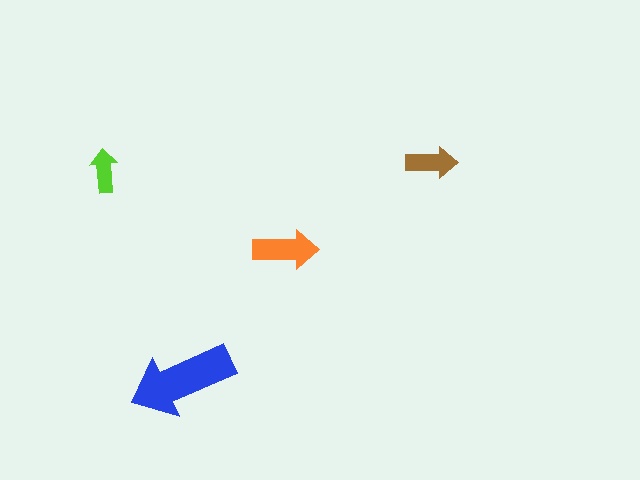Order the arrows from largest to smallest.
the blue one, the orange one, the brown one, the lime one.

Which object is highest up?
The brown arrow is topmost.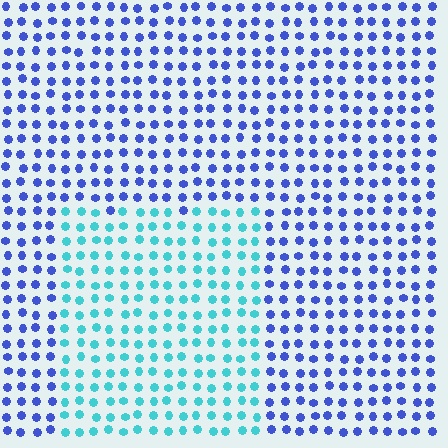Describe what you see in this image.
The image is filled with small blue elements in a uniform arrangement. A rectangle-shaped region is visible where the elements are tinted to a slightly different hue, forming a subtle color boundary.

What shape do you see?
I see a rectangle.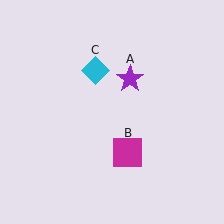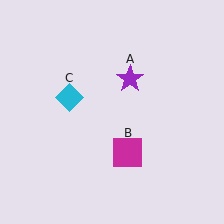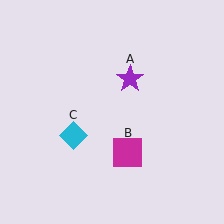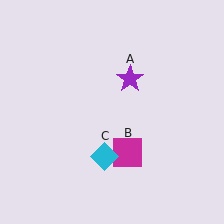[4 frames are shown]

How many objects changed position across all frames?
1 object changed position: cyan diamond (object C).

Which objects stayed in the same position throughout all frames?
Purple star (object A) and magenta square (object B) remained stationary.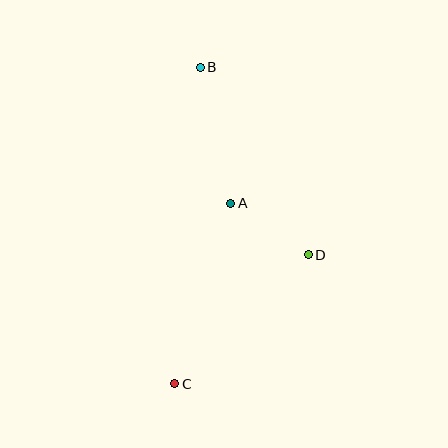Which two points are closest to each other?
Points A and D are closest to each other.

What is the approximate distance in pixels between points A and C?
The distance between A and C is approximately 189 pixels.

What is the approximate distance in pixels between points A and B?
The distance between A and B is approximately 139 pixels.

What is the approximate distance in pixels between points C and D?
The distance between C and D is approximately 185 pixels.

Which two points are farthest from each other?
Points B and C are farthest from each other.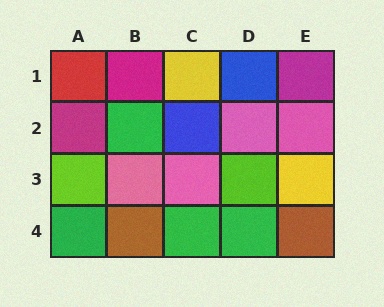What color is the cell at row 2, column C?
Blue.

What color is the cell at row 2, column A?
Magenta.